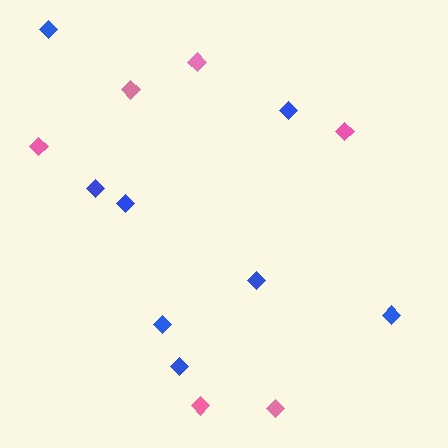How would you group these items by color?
There are 2 groups: one group of pink diamonds (6) and one group of blue diamonds (8).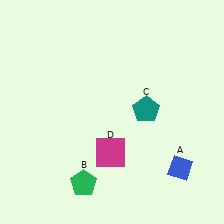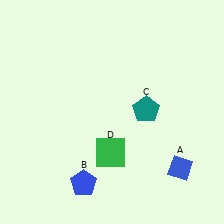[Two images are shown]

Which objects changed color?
B changed from green to blue. D changed from magenta to green.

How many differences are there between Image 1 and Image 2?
There are 2 differences between the two images.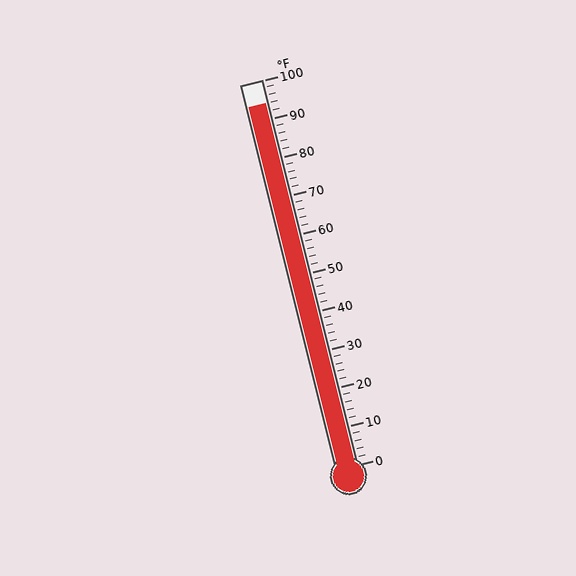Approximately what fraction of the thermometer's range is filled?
The thermometer is filled to approximately 95% of its range.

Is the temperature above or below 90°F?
The temperature is above 90°F.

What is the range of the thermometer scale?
The thermometer scale ranges from 0°F to 100°F.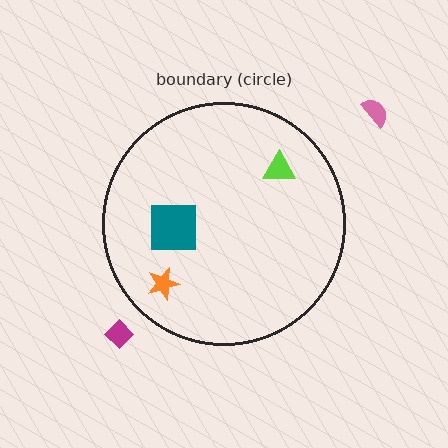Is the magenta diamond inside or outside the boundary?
Outside.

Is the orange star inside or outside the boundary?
Inside.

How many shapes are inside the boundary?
3 inside, 2 outside.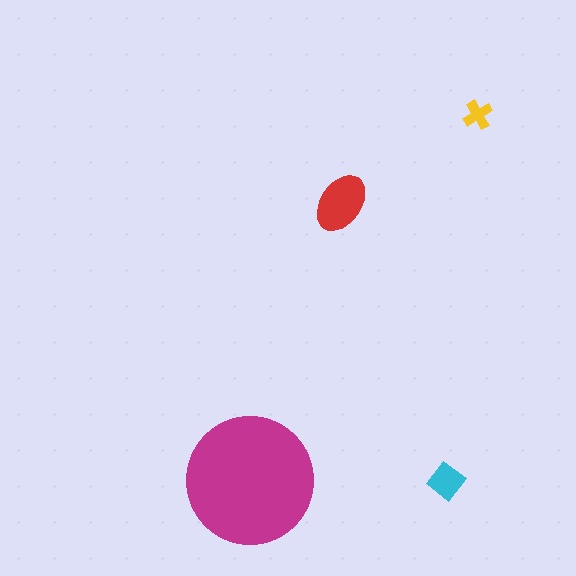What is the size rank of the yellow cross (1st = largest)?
4th.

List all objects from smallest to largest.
The yellow cross, the cyan diamond, the red ellipse, the magenta circle.